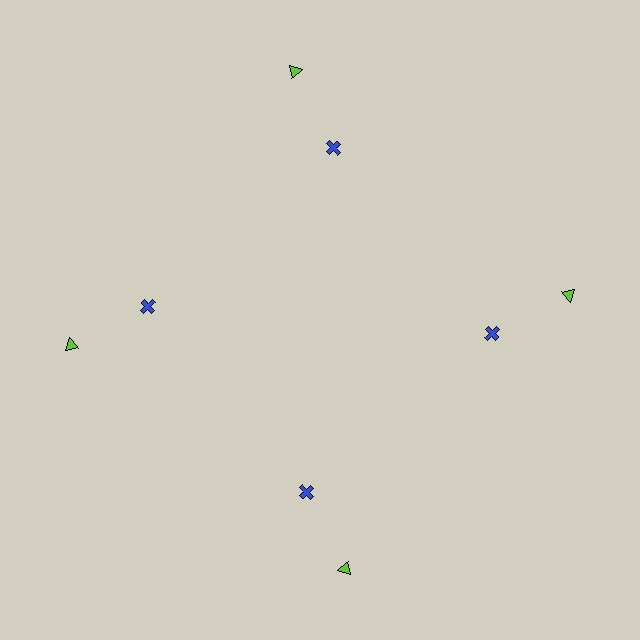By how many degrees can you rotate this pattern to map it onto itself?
The pattern maps onto itself every 90 degrees of rotation.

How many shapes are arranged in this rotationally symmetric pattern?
There are 8 shapes, arranged in 4 groups of 2.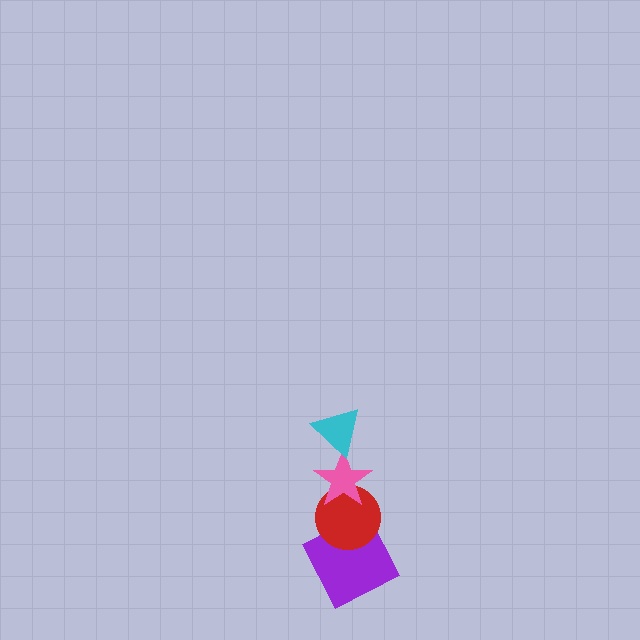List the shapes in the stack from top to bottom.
From top to bottom: the cyan triangle, the pink star, the red circle, the purple square.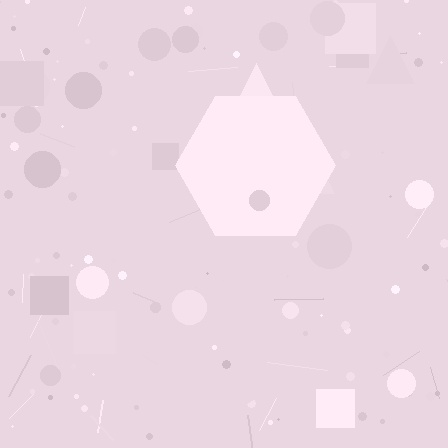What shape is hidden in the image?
A hexagon is hidden in the image.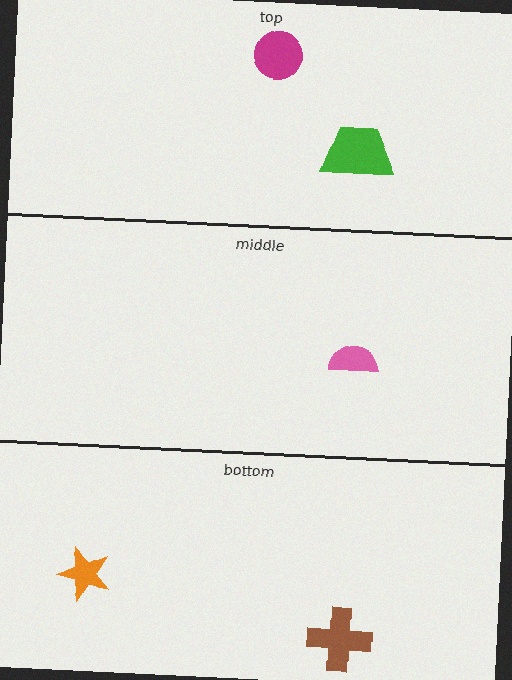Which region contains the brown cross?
The bottom region.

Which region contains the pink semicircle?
The middle region.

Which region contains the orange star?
The bottom region.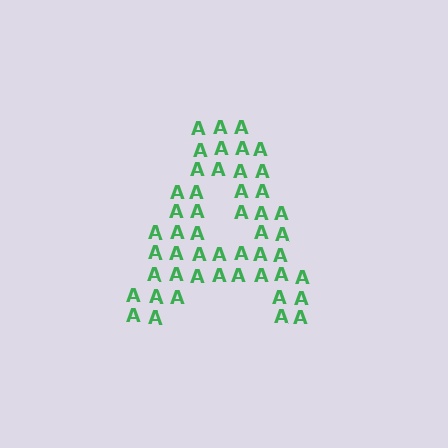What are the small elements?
The small elements are letter A's.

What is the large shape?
The large shape is the letter A.